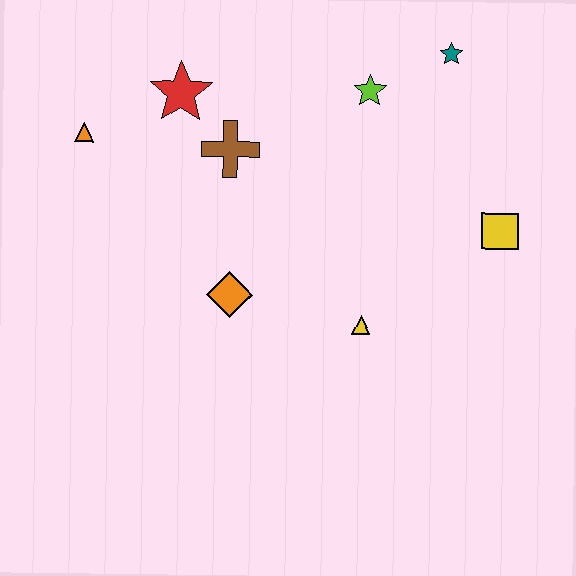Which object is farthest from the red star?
The yellow square is farthest from the red star.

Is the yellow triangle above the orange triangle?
No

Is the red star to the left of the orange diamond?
Yes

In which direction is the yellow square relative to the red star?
The yellow square is to the right of the red star.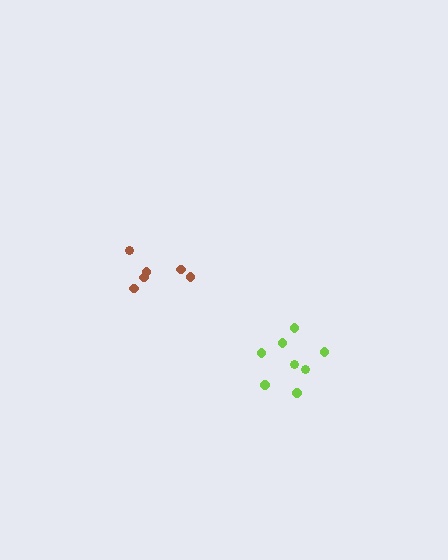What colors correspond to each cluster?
The clusters are colored: brown, lime.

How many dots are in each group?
Group 1: 6 dots, Group 2: 8 dots (14 total).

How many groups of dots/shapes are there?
There are 2 groups.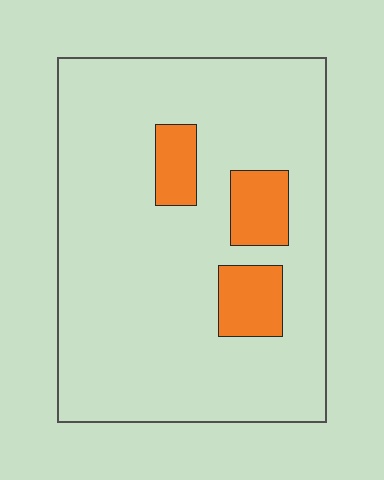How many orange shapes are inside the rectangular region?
3.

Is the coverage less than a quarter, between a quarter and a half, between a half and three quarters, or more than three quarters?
Less than a quarter.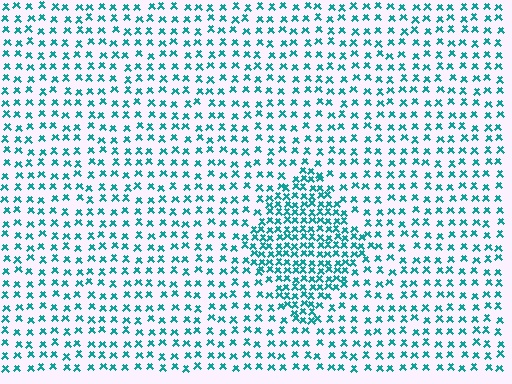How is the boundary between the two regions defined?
The boundary is defined by a change in element density (approximately 2.1x ratio). All elements are the same color, size, and shape.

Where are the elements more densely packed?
The elements are more densely packed inside the diamond boundary.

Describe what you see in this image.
The image contains small teal elements arranged at two different densities. A diamond-shaped region is visible where the elements are more densely packed than the surrounding area.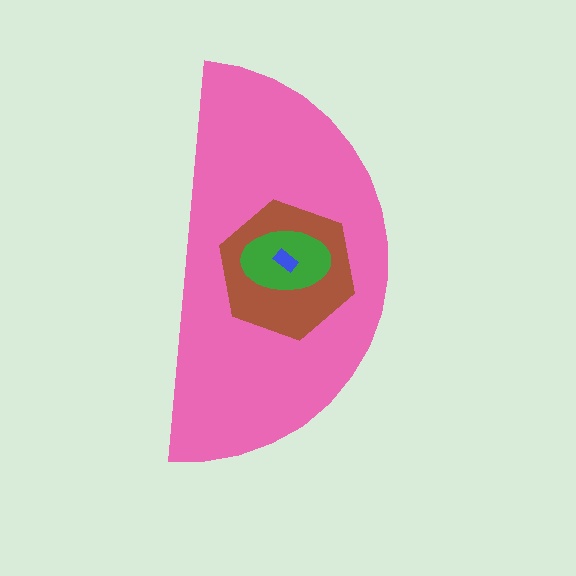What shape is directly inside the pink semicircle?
The brown hexagon.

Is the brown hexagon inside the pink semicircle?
Yes.